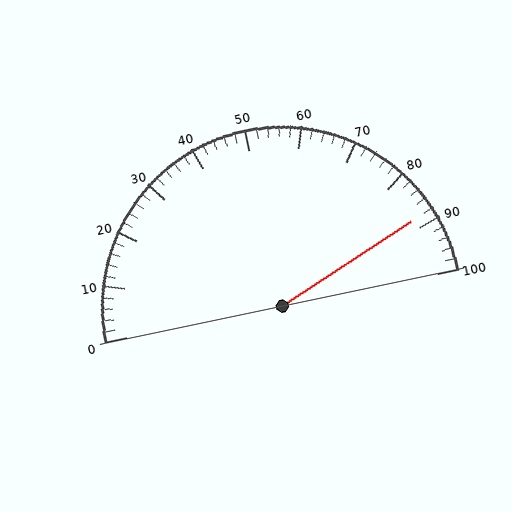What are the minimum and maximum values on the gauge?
The gauge ranges from 0 to 100.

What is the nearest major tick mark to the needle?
The nearest major tick mark is 90.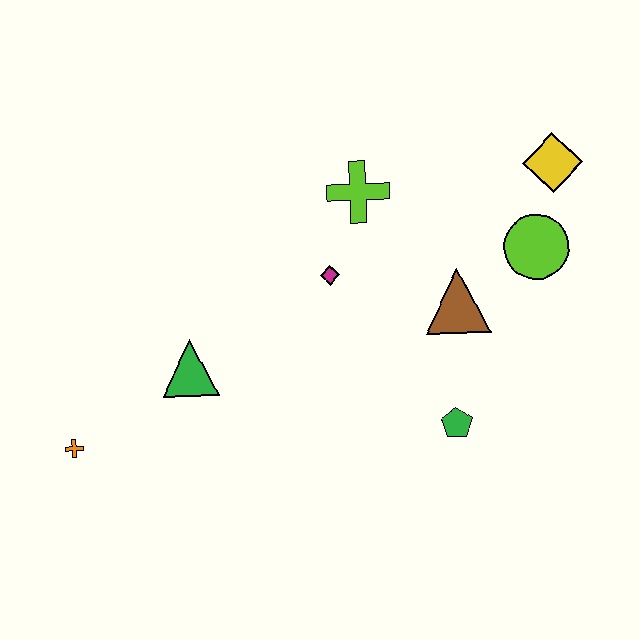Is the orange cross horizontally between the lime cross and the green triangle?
No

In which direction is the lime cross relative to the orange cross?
The lime cross is to the right of the orange cross.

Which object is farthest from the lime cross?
The orange cross is farthest from the lime cross.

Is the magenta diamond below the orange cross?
No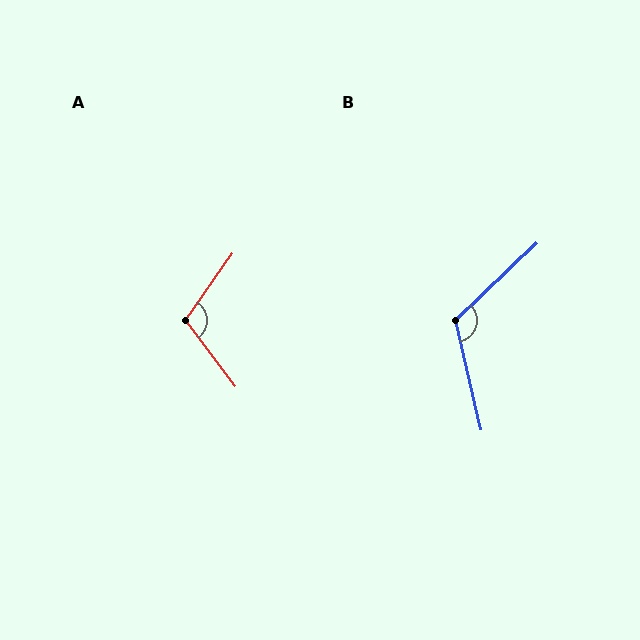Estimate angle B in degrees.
Approximately 120 degrees.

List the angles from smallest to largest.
A (108°), B (120°).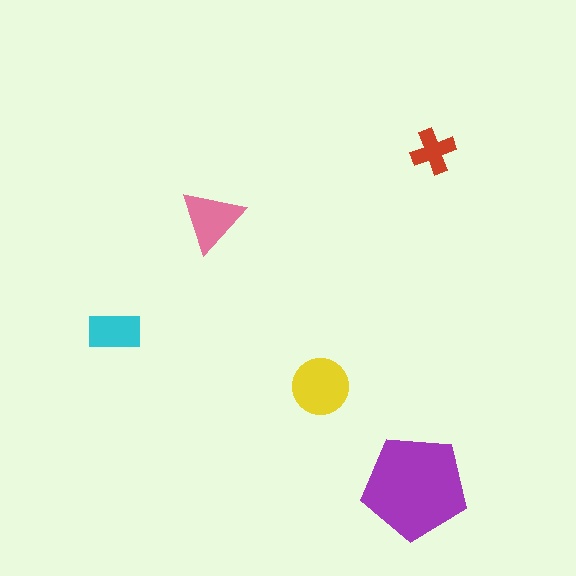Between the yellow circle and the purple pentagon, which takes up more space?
The purple pentagon.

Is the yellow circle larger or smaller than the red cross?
Larger.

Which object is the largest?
The purple pentagon.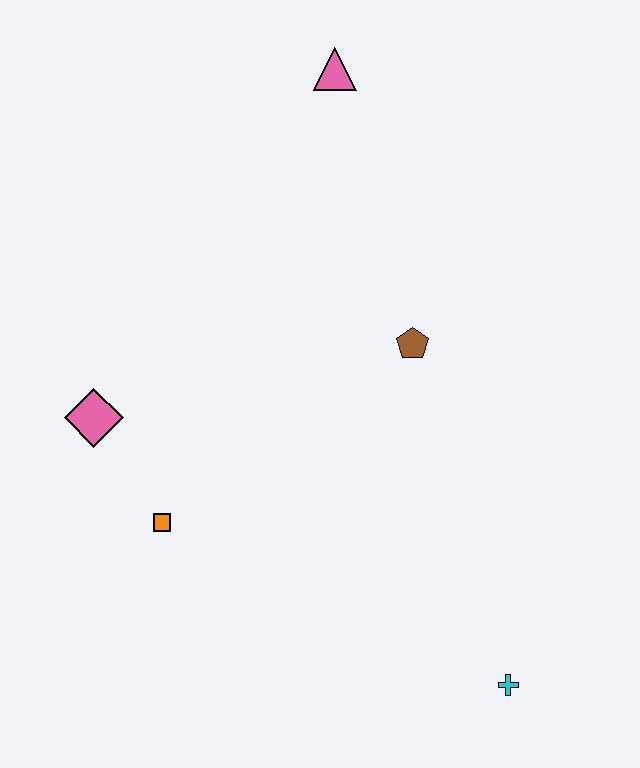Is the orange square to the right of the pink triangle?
No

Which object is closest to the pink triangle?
The brown pentagon is closest to the pink triangle.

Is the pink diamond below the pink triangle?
Yes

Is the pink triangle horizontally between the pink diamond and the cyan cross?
Yes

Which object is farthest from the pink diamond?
The cyan cross is farthest from the pink diamond.